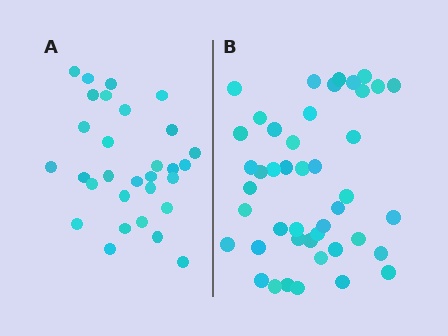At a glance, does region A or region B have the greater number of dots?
Region B (the right region) has more dots.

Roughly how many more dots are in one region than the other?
Region B has approximately 15 more dots than region A.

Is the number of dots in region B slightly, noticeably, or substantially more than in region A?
Region B has substantially more. The ratio is roughly 1.5 to 1.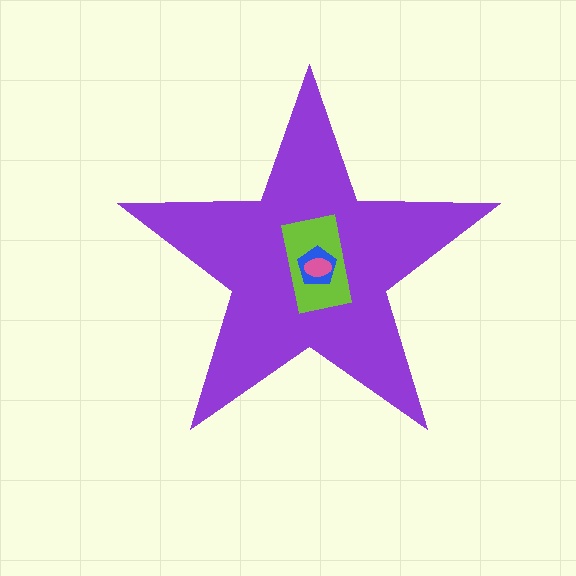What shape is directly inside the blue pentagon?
The pink ellipse.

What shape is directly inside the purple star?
The lime rectangle.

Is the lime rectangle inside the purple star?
Yes.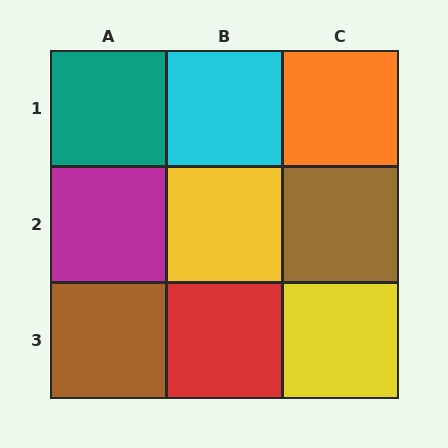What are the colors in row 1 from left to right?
Teal, cyan, orange.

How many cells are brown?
2 cells are brown.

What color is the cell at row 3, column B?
Red.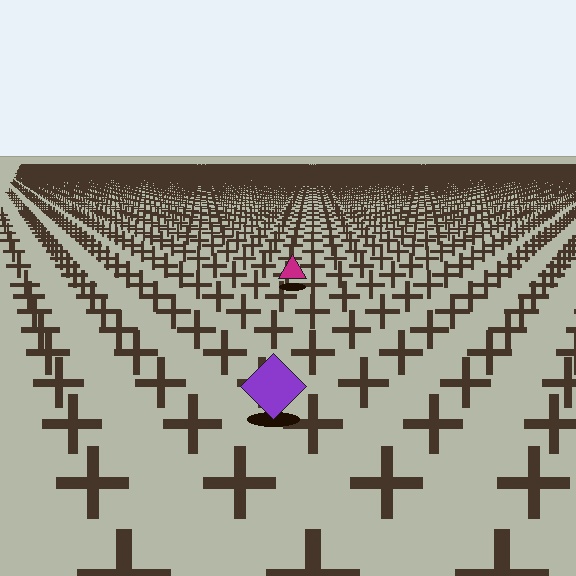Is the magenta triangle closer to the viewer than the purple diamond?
No. The purple diamond is closer — you can tell from the texture gradient: the ground texture is coarser near it.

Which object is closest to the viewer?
The purple diamond is closest. The texture marks near it are larger and more spread out.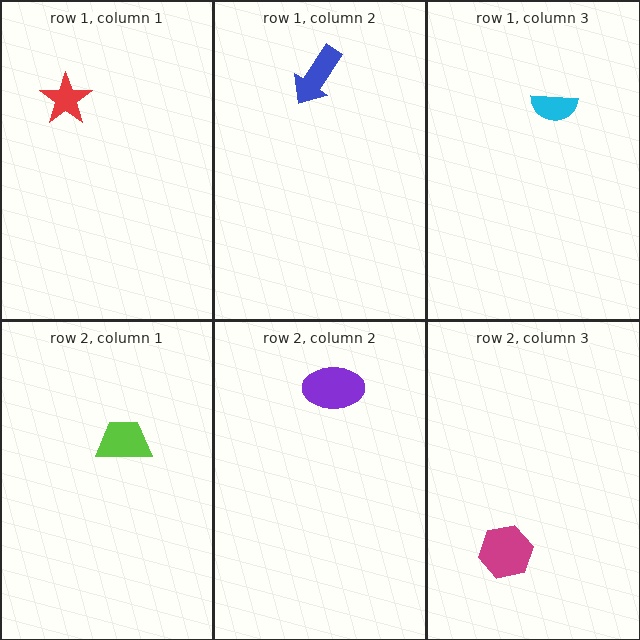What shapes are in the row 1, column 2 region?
The blue arrow.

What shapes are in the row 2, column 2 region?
The purple ellipse.